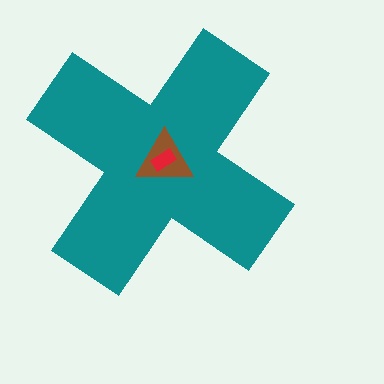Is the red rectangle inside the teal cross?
Yes.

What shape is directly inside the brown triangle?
The red rectangle.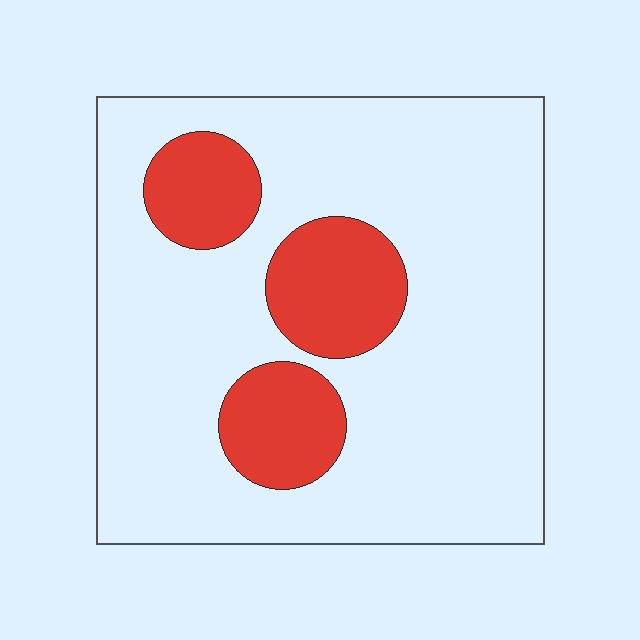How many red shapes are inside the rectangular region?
3.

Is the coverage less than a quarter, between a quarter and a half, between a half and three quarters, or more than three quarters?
Less than a quarter.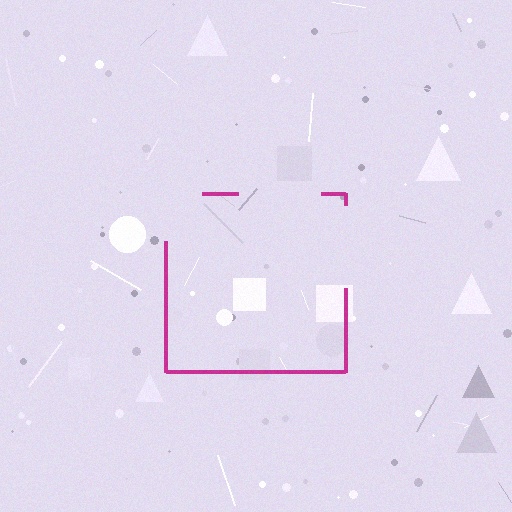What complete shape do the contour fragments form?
The contour fragments form a square.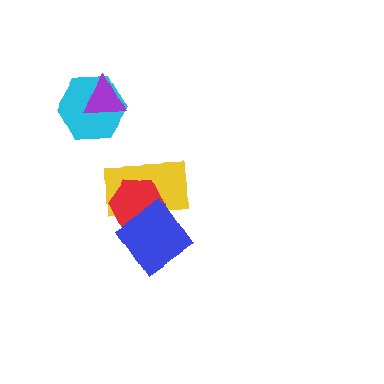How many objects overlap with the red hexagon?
2 objects overlap with the red hexagon.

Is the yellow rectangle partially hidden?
Yes, it is partially covered by another shape.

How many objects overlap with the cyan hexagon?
1 object overlaps with the cyan hexagon.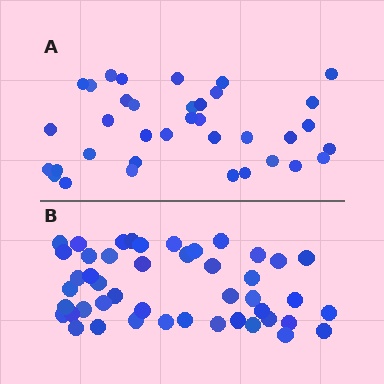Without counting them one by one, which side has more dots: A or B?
Region B (the bottom region) has more dots.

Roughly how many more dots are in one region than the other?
Region B has roughly 10 or so more dots than region A.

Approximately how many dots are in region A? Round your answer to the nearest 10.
About 40 dots. (The exact count is 36, which rounds to 40.)